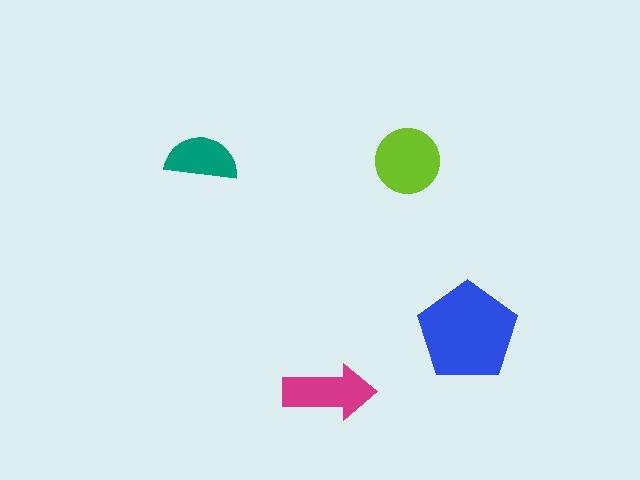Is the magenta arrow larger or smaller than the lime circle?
Smaller.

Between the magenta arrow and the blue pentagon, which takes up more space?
The blue pentagon.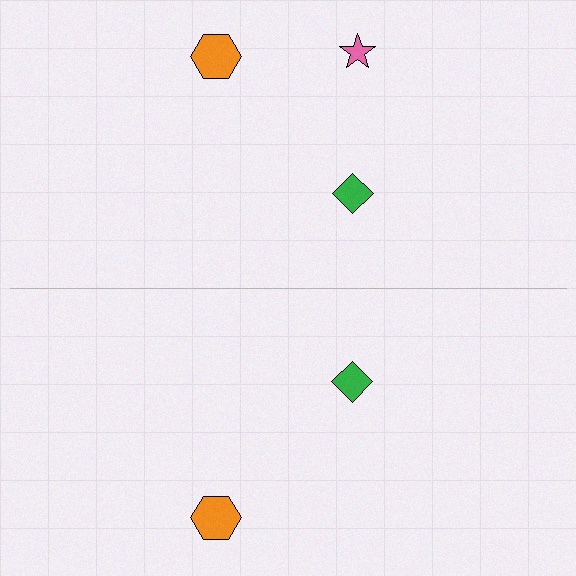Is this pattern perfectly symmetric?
No, the pattern is not perfectly symmetric. A pink star is missing from the bottom side.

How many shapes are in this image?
There are 5 shapes in this image.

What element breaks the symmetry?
A pink star is missing from the bottom side.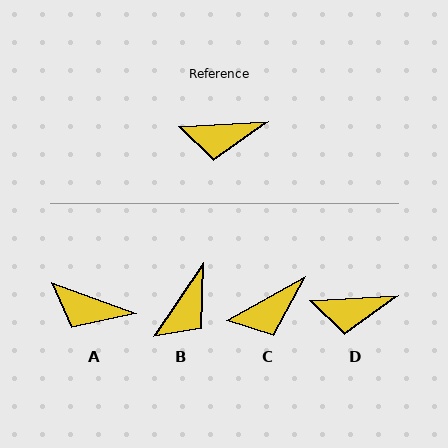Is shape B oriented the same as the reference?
No, it is off by about 53 degrees.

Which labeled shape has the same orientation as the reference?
D.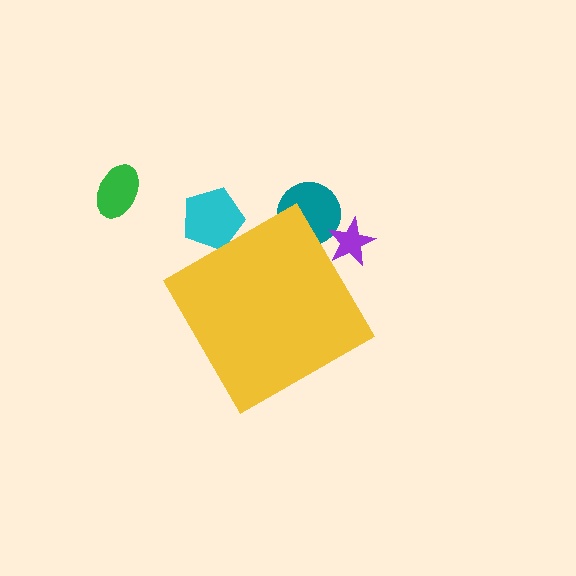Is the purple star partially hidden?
Yes, the purple star is partially hidden behind the yellow diamond.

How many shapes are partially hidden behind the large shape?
3 shapes are partially hidden.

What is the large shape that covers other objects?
A yellow diamond.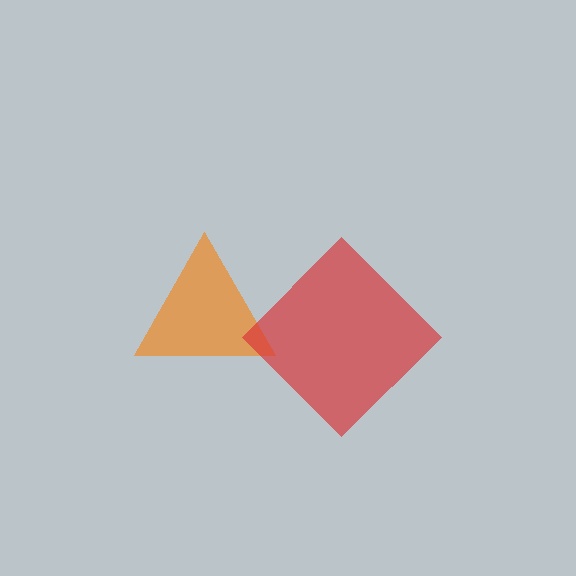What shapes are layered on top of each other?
The layered shapes are: an orange triangle, a red diamond.